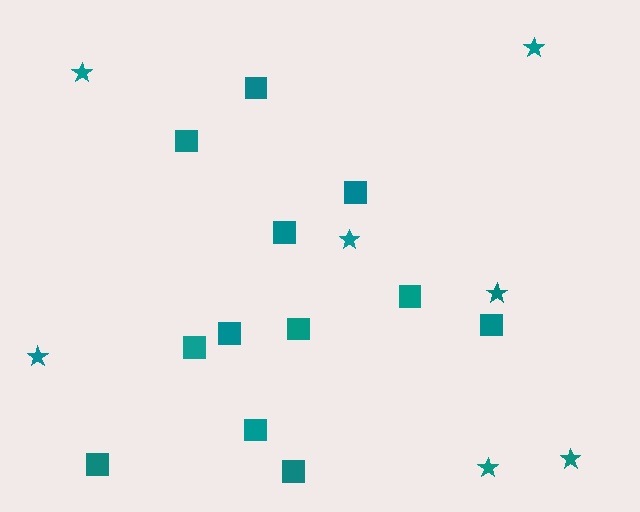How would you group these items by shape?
There are 2 groups: one group of squares (12) and one group of stars (7).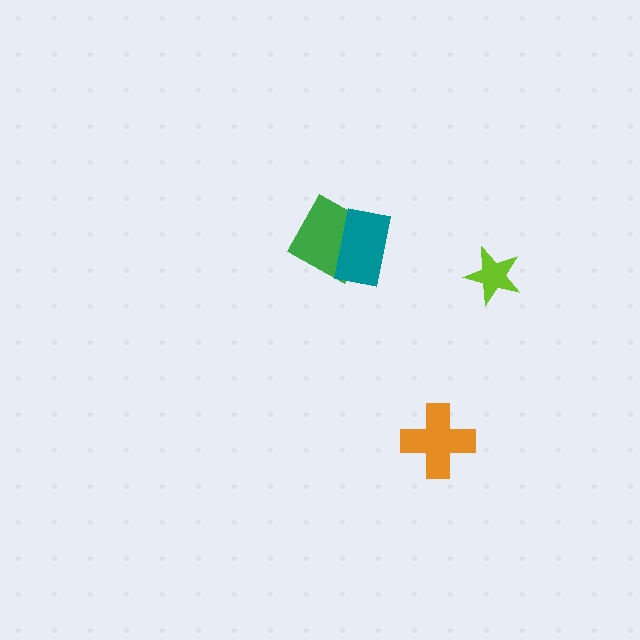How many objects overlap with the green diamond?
1 object overlaps with the green diamond.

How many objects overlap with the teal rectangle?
1 object overlaps with the teal rectangle.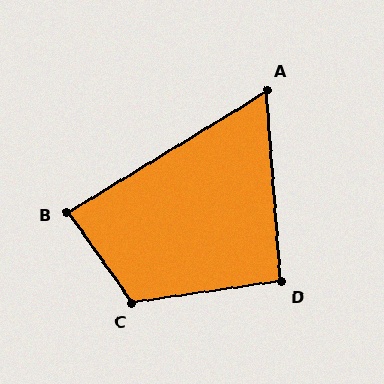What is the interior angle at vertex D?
Approximately 94 degrees (approximately right).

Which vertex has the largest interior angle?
C, at approximately 117 degrees.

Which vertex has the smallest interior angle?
A, at approximately 63 degrees.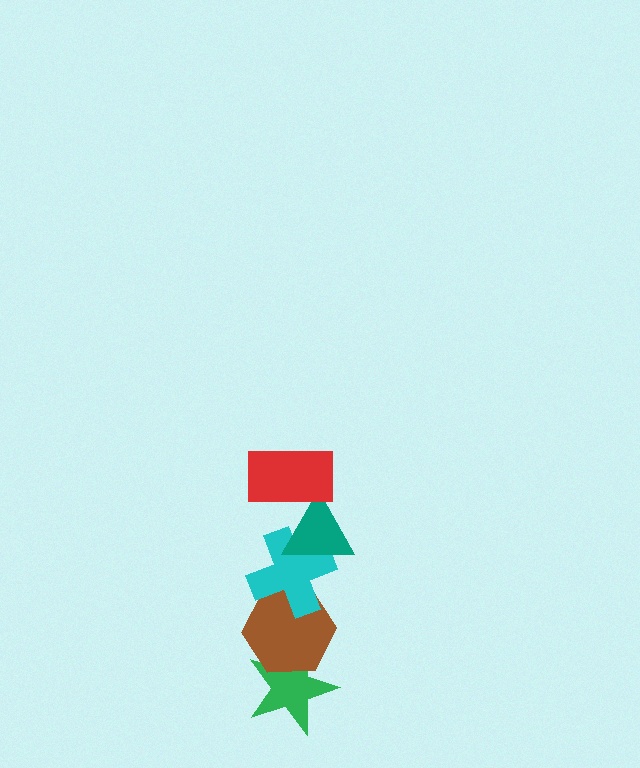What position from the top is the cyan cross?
The cyan cross is 3rd from the top.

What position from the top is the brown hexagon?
The brown hexagon is 4th from the top.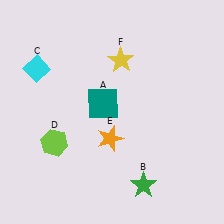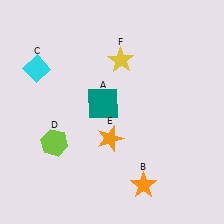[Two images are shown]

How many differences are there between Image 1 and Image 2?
There is 1 difference between the two images.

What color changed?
The star (B) changed from green in Image 1 to orange in Image 2.